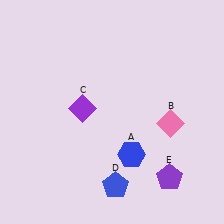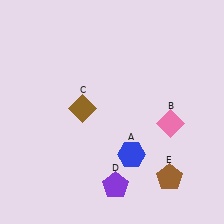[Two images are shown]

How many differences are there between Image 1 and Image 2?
There are 3 differences between the two images.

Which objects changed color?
C changed from purple to brown. D changed from blue to purple. E changed from purple to brown.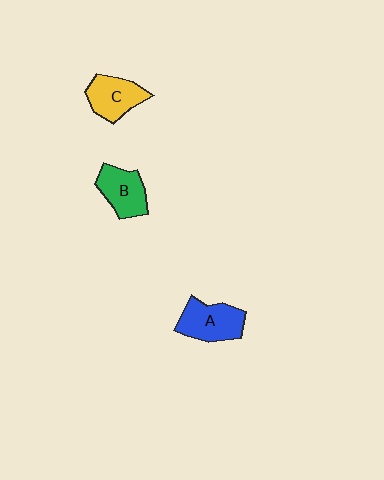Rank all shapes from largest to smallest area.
From largest to smallest: A (blue), C (yellow), B (green).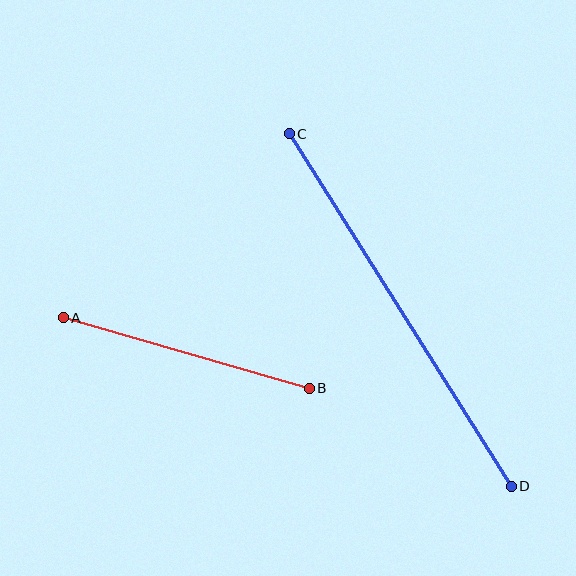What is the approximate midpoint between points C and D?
The midpoint is at approximately (400, 310) pixels.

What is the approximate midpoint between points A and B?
The midpoint is at approximately (186, 353) pixels.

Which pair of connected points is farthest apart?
Points C and D are farthest apart.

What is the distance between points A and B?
The distance is approximately 256 pixels.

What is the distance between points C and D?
The distance is approximately 416 pixels.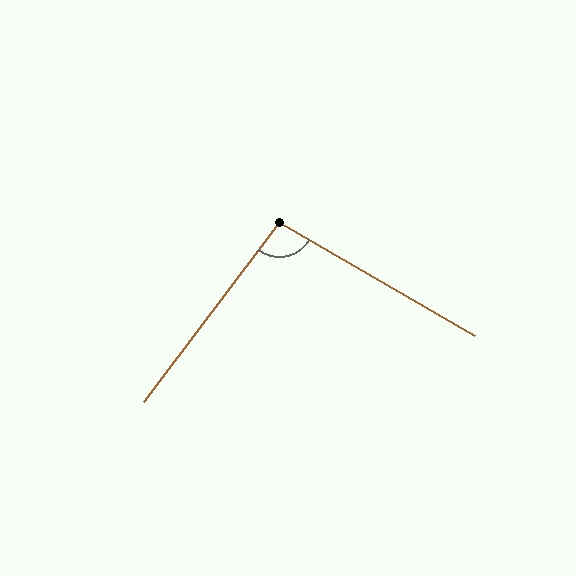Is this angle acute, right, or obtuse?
It is obtuse.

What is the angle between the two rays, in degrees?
Approximately 97 degrees.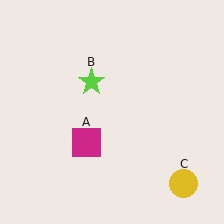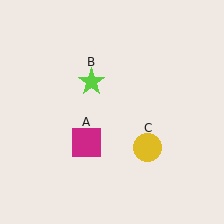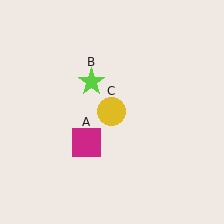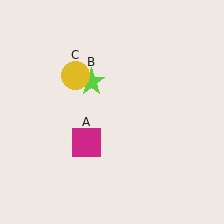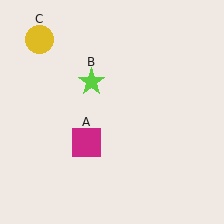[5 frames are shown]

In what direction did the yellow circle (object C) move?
The yellow circle (object C) moved up and to the left.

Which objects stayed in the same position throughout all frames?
Magenta square (object A) and lime star (object B) remained stationary.